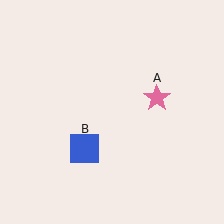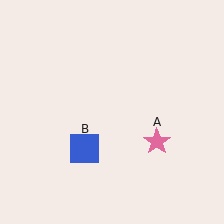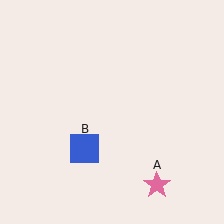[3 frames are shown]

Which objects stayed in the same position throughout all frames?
Blue square (object B) remained stationary.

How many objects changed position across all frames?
1 object changed position: pink star (object A).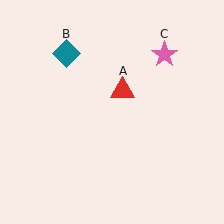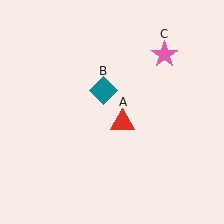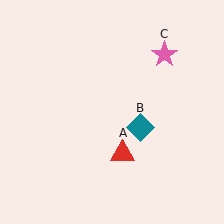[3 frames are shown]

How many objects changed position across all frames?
2 objects changed position: red triangle (object A), teal diamond (object B).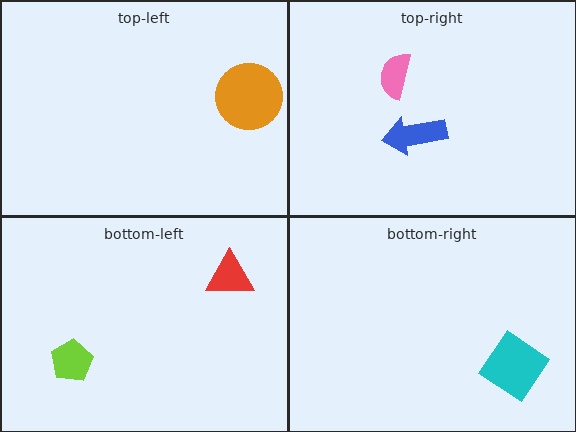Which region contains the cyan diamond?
The bottom-right region.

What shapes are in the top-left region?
The orange circle.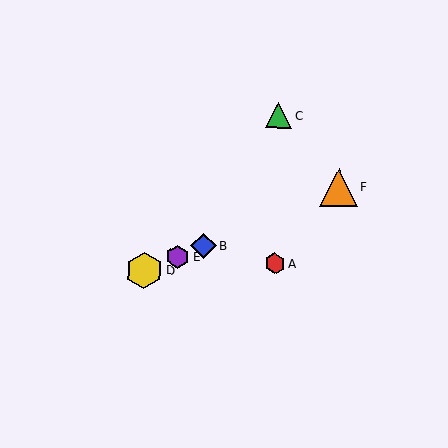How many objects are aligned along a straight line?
4 objects (B, D, E, F) are aligned along a straight line.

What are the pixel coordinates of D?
Object D is at (144, 271).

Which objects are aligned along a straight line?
Objects B, D, E, F are aligned along a straight line.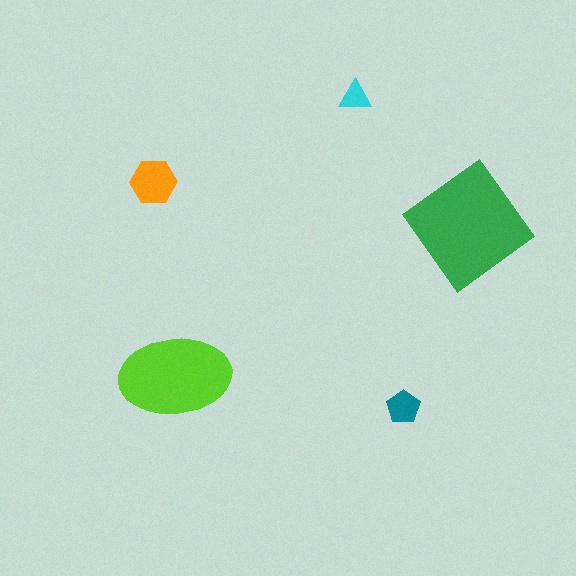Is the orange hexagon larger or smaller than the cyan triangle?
Larger.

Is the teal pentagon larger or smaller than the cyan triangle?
Larger.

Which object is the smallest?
The cyan triangle.